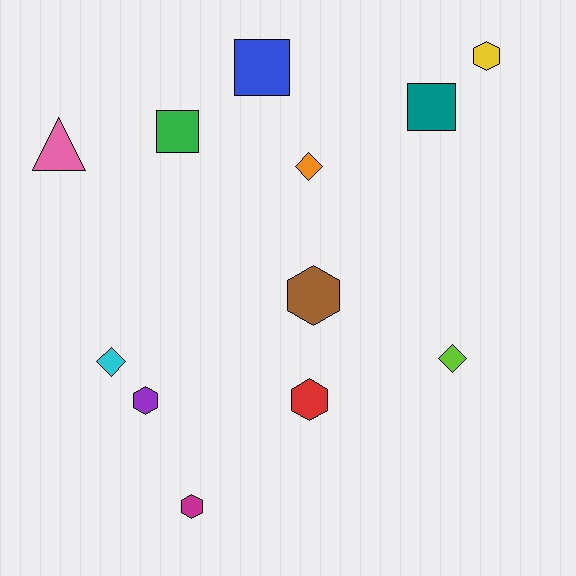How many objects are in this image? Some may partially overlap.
There are 12 objects.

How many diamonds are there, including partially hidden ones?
There are 3 diamonds.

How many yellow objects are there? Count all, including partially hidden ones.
There is 1 yellow object.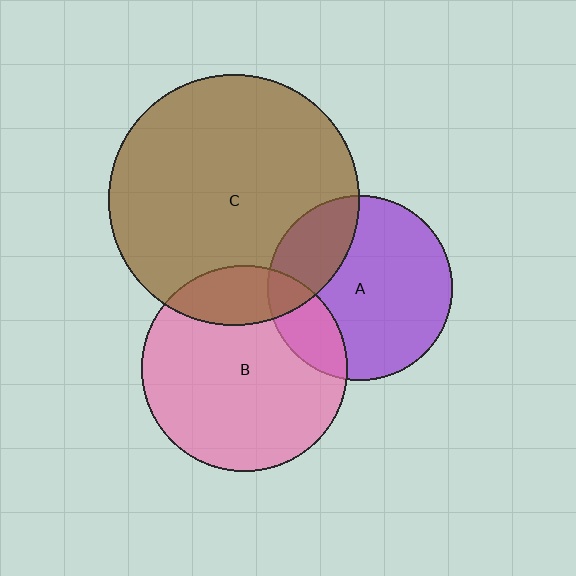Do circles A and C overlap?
Yes.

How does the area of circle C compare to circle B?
Approximately 1.5 times.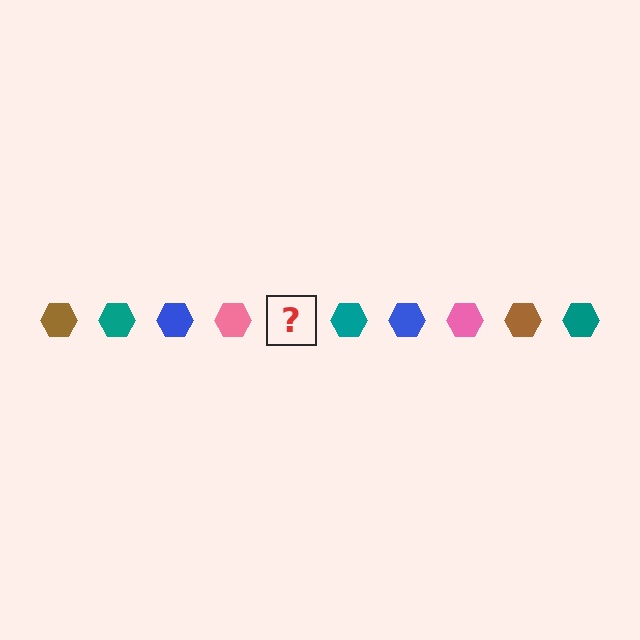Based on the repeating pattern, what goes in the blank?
The blank should be a brown hexagon.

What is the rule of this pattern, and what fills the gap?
The rule is that the pattern cycles through brown, teal, blue, pink hexagons. The gap should be filled with a brown hexagon.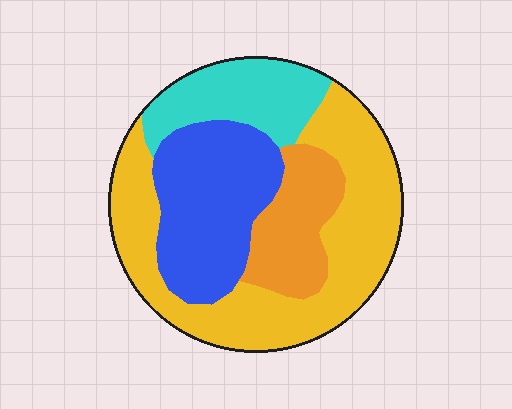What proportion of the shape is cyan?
Cyan covers about 15% of the shape.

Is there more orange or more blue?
Blue.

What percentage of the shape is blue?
Blue takes up about one quarter (1/4) of the shape.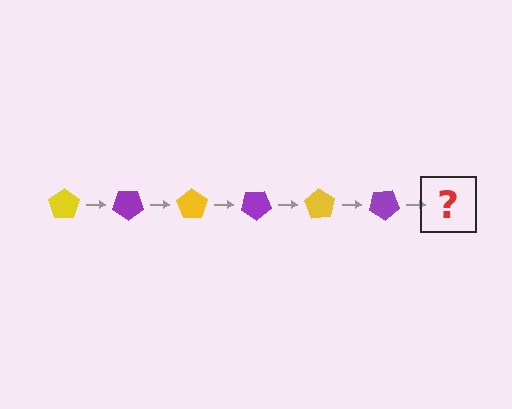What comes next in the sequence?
The next element should be a yellow pentagon, rotated 210 degrees from the start.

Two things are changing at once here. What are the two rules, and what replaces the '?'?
The two rules are that it rotates 35 degrees each step and the color cycles through yellow and purple. The '?' should be a yellow pentagon, rotated 210 degrees from the start.